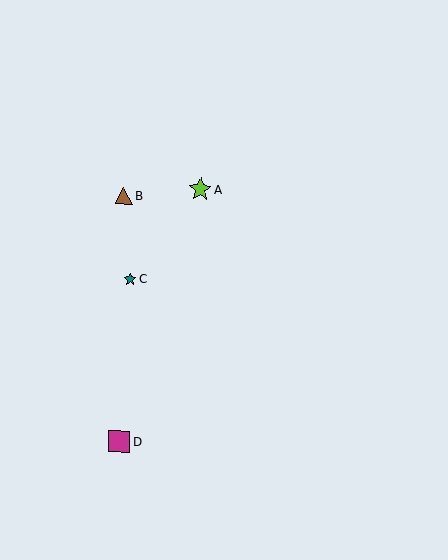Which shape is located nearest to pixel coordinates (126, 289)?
The teal star (labeled C) at (130, 279) is nearest to that location.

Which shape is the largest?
The lime star (labeled A) is the largest.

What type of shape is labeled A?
Shape A is a lime star.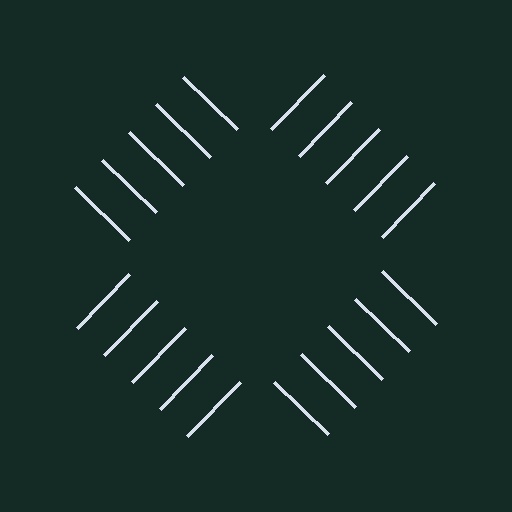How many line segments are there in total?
20 — 5 along each of the 4 edges.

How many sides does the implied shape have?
4 sides — the line-ends trace a square.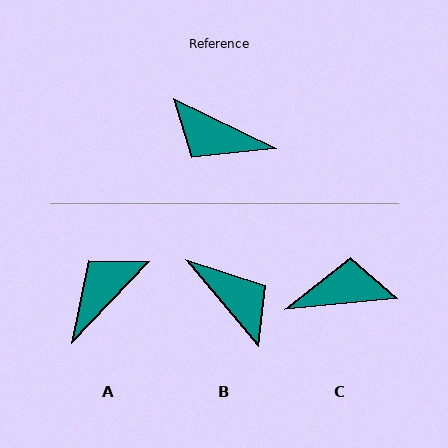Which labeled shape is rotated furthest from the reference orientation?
B, about 156 degrees away.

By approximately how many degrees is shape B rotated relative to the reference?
Approximately 156 degrees counter-clockwise.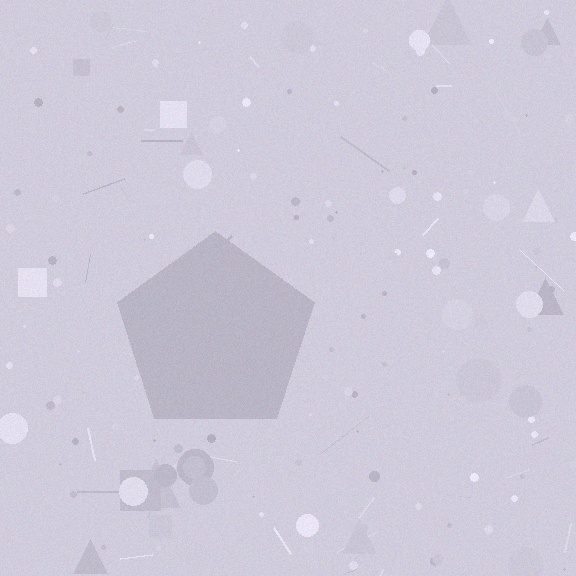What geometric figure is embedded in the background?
A pentagon is embedded in the background.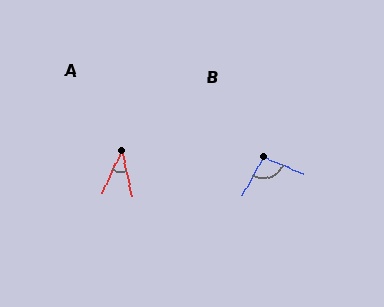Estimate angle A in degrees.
Approximately 38 degrees.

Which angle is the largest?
B, at approximately 96 degrees.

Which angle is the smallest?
A, at approximately 38 degrees.